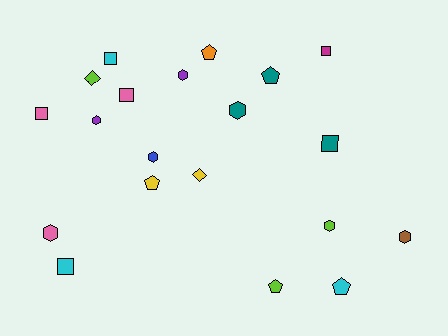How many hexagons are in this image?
There are 7 hexagons.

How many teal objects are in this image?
There are 3 teal objects.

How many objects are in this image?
There are 20 objects.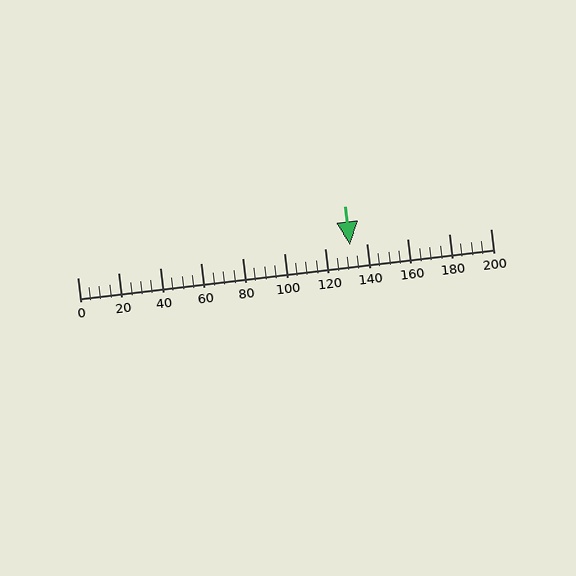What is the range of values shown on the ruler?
The ruler shows values from 0 to 200.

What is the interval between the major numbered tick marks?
The major tick marks are spaced 20 units apart.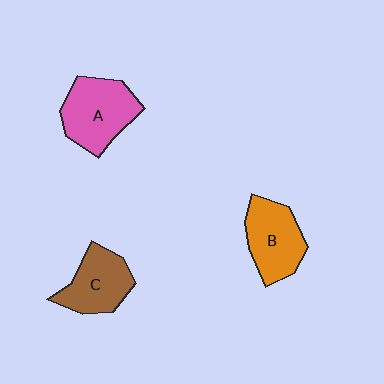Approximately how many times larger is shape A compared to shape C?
Approximately 1.2 times.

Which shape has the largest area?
Shape A (pink).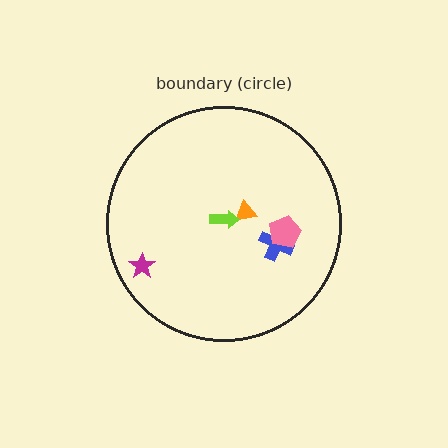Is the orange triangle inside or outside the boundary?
Inside.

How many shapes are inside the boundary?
5 inside, 0 outside.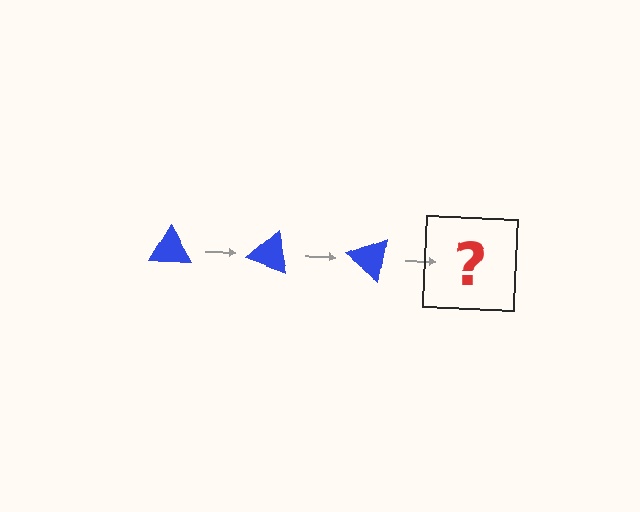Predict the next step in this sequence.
The next step is a blue triangle rotated 60 degrees.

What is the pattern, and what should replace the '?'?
The pattern is that the triangle rotates 20 degrees each step. The '?' should be a blue triangle rotated 60 degrees.